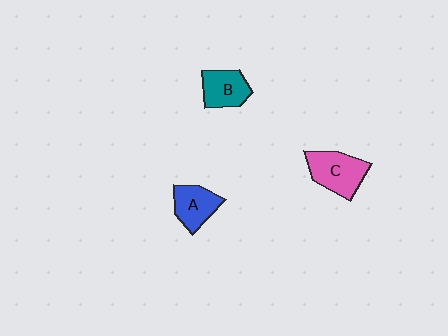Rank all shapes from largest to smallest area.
From largest to smallest: C (pink), A (blue), B (teal).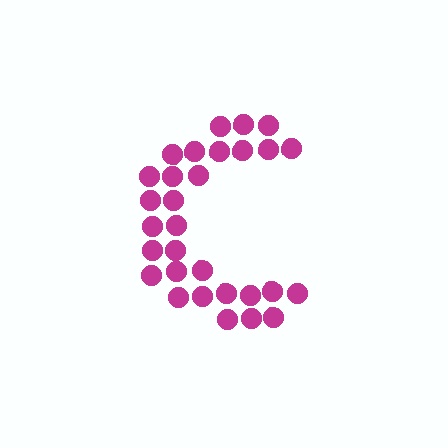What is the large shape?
The large shape is the letter C.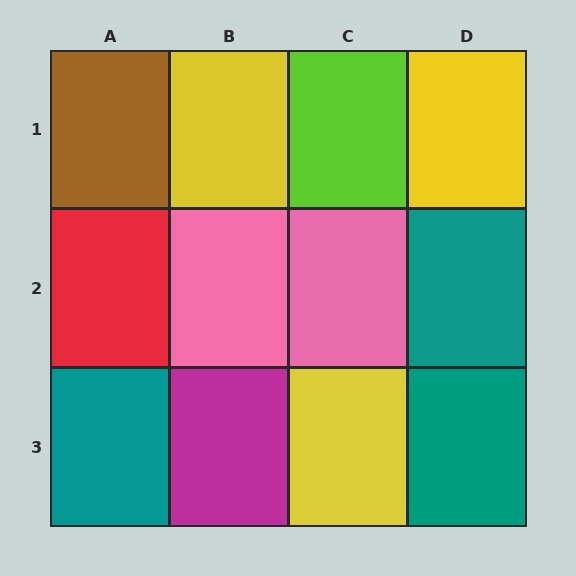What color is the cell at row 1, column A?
Brown.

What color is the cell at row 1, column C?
Lime.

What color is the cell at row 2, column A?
Red.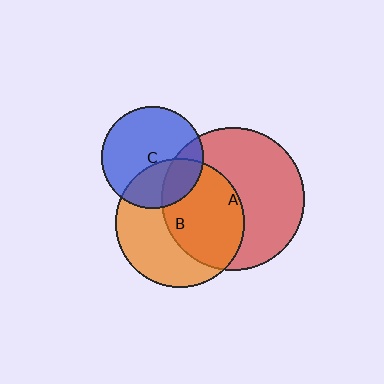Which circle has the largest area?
Circle A (red).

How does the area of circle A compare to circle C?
Approximately 2.0 times.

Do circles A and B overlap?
Yes.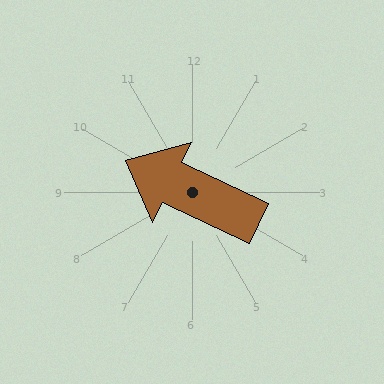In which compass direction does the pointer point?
Northwest.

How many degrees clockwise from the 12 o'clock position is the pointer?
Approximately 296 degrees.